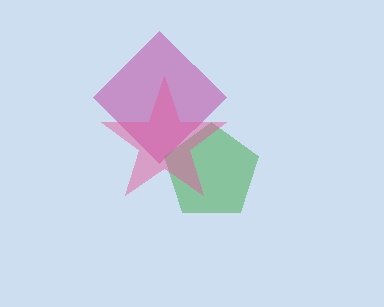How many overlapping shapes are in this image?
There are 3 overlapping shapes in the image.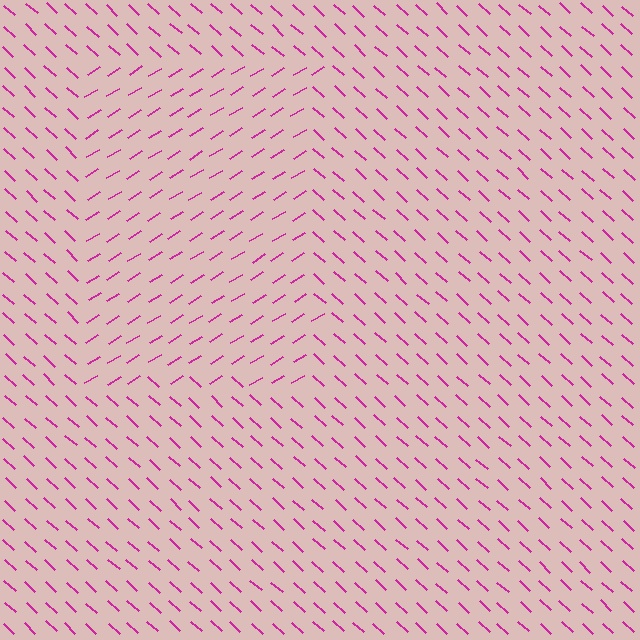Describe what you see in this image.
The image is filled with small magenta line segments. A rectangle region in the image has lines oriented differently from the surrounding lines, creating a visible texture boundary.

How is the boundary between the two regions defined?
The boundary is defined purely by a change in line orientation (approximately 74 degrees difference). All lines are the same color and thickness.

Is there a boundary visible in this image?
Yes, there is a texture boundary formed by a change in line orientation.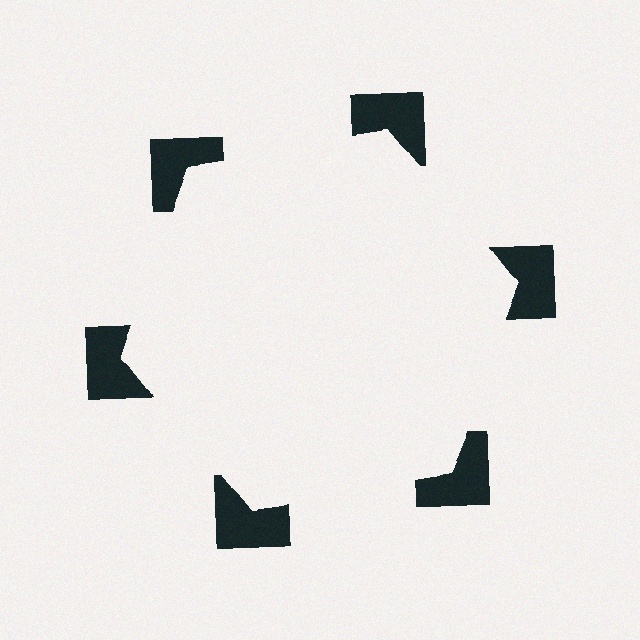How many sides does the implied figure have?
6 sides.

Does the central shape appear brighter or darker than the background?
It typically appears slightly brighter than the background, even though no actual brightness change is drawn.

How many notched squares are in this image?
There are 6 — one at each vertex of the illusory hexagon.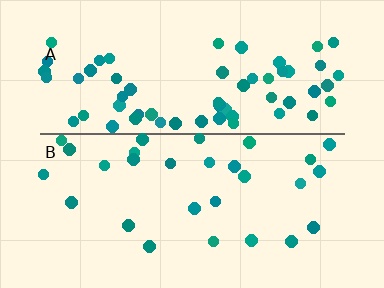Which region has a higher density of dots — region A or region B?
A (the top).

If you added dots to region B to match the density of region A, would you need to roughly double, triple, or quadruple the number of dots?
Approximately double.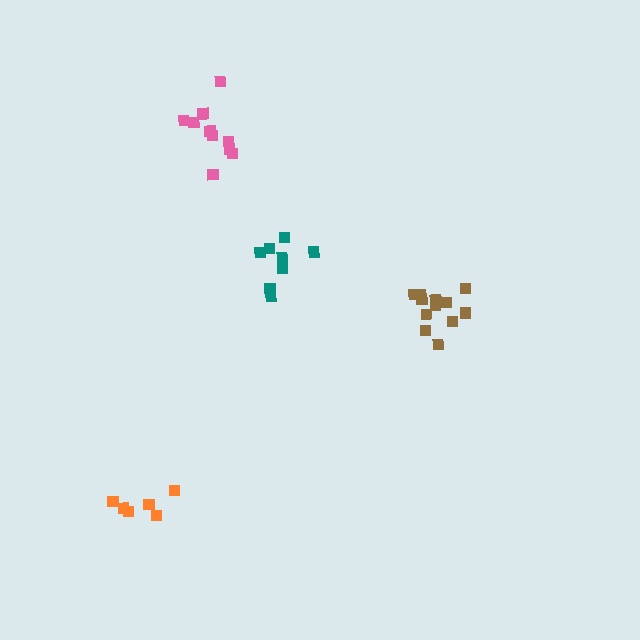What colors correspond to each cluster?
The clusters are colored: brown, teal, pink, orange.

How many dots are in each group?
Group 1: 12 dots, Group 2: 8 dots, Group 3: 10 dots, Group 4: 6 dots (36 total).